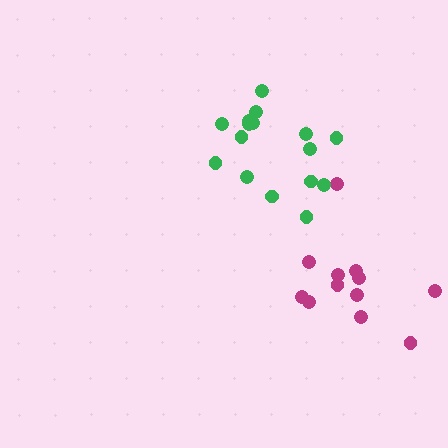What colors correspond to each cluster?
The clusters are colored: magenta, green.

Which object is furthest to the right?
The magenta cluster is rightmost.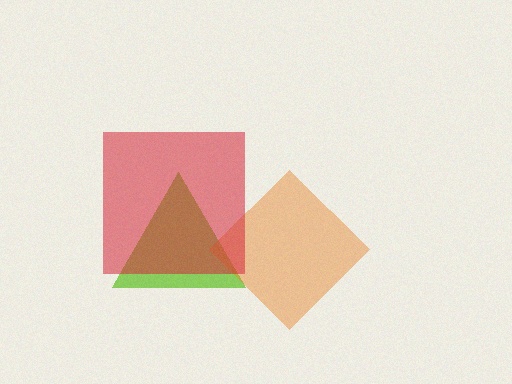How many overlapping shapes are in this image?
There are 3 overlapping shapes in the image.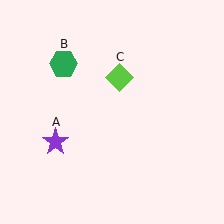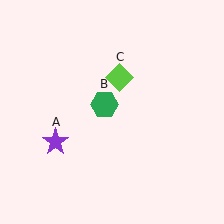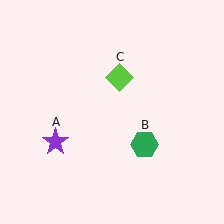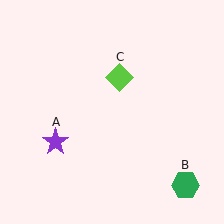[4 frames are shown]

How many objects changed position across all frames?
1 object changed position: green hexagon (object B).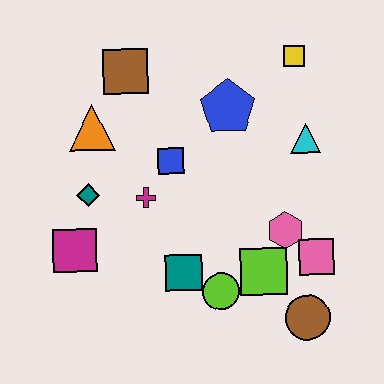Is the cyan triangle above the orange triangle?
No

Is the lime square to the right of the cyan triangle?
No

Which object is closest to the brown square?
The orange triangle is closest to the brown square.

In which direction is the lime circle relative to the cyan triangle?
The lime circle is below the cyan triangle.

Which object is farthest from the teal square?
The yellow square is farthest from the teal square.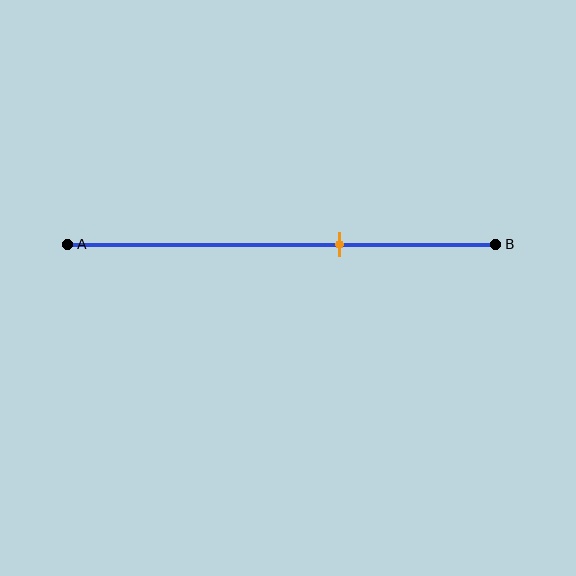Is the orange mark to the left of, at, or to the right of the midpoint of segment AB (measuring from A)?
The orange mark is to the right of the midpoint of segment AB.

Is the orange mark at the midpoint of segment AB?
No, the mark is at about 65% from A, not at the 50% midpoint.